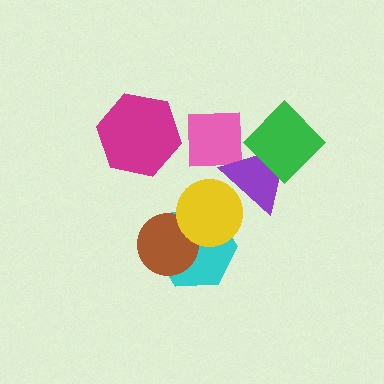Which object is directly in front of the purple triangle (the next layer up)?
The green diamond is directly in front of the purple triangle.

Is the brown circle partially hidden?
Yes, it is partially covered by another shape.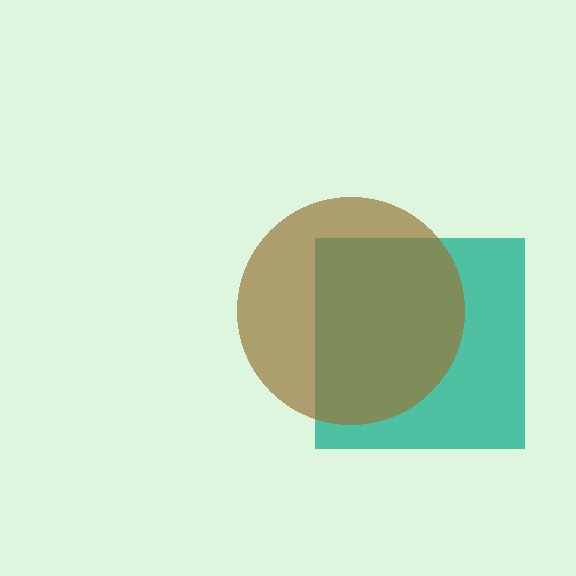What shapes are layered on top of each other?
The layered shapes are: a teal square, a brown circle.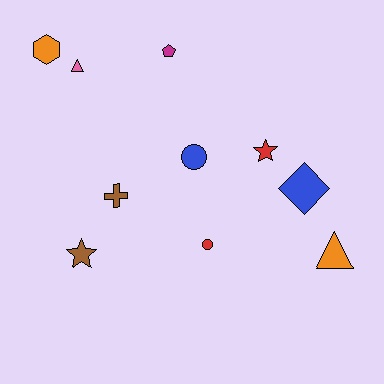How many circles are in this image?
There are 2 circles.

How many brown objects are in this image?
There are 2 brown objects.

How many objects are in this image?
There are 10 objects.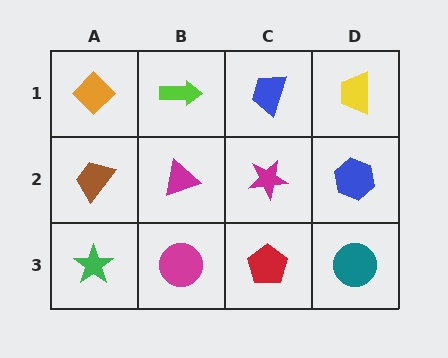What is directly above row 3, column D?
A blue hexagon.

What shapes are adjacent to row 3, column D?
A blue hexagon (row 2, column D), a red pentagon (row 3, column C).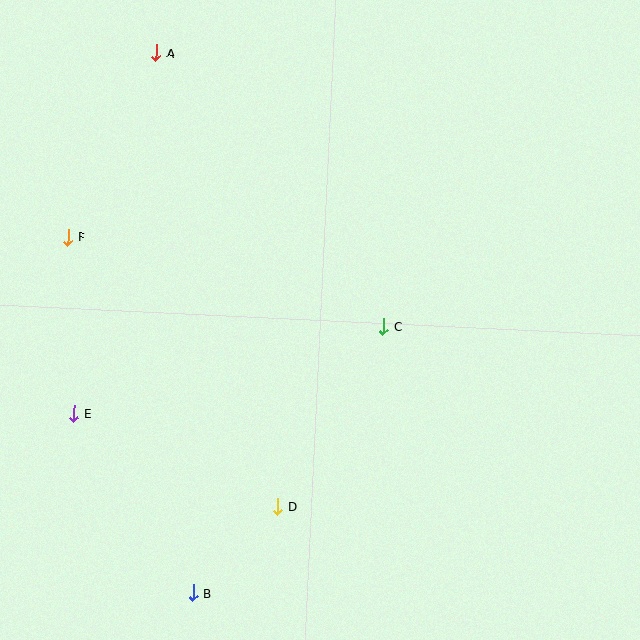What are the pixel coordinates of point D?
Point D is at (278, 506).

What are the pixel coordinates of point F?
Point F is at (68, 237).